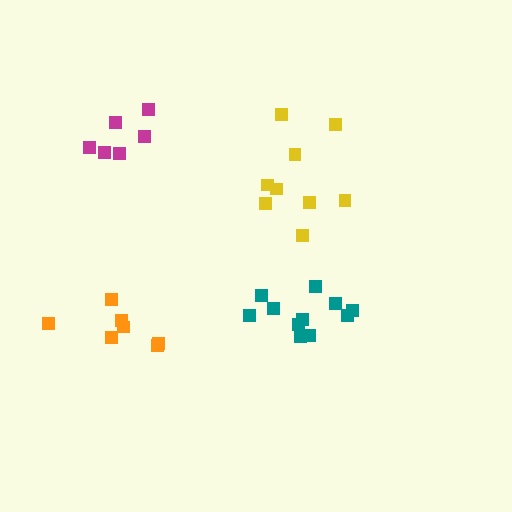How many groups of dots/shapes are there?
There are 4 groups.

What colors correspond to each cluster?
The clusters are colored: teal, orange, magenta, yellow.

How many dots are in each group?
Group 1: 11 dots, Group 2: 7 dots, Group 3: 6 dots, Group 4: 9 dots (33 total).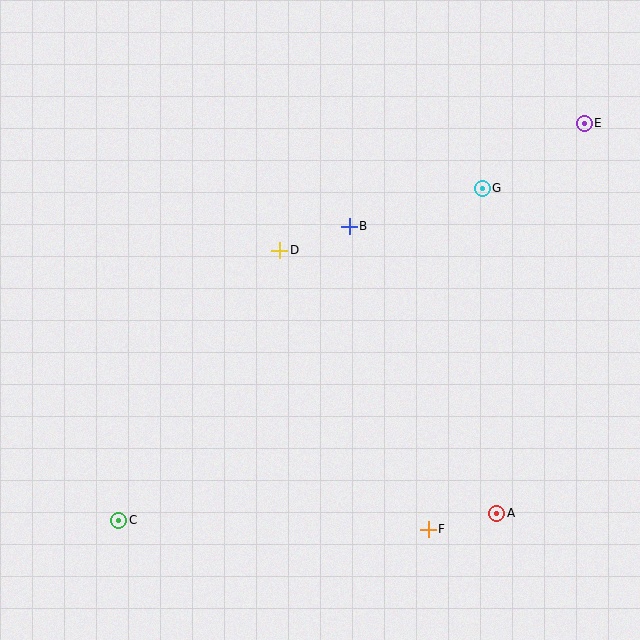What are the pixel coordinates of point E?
Point E is at (584, 123).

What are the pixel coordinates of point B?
Point B is at (349, 226).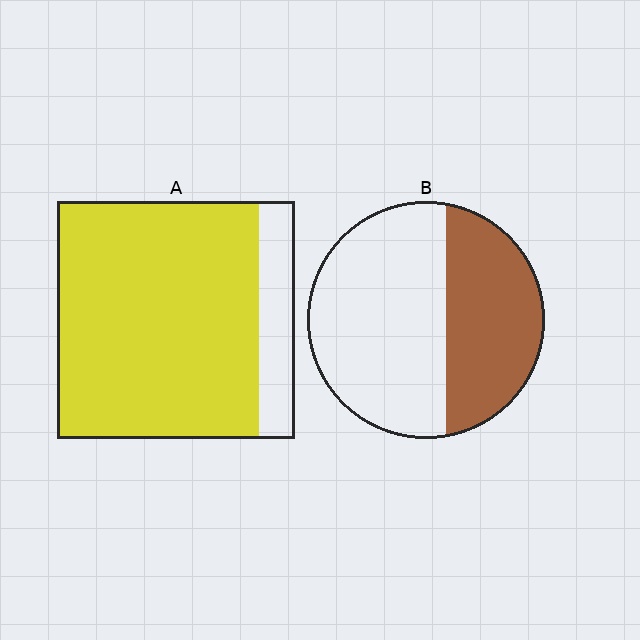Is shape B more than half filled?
No.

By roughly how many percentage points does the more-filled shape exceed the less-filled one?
By roughly 45 percentage points (A over B).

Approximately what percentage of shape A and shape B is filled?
A is approximately 85% and B is approximately 40%.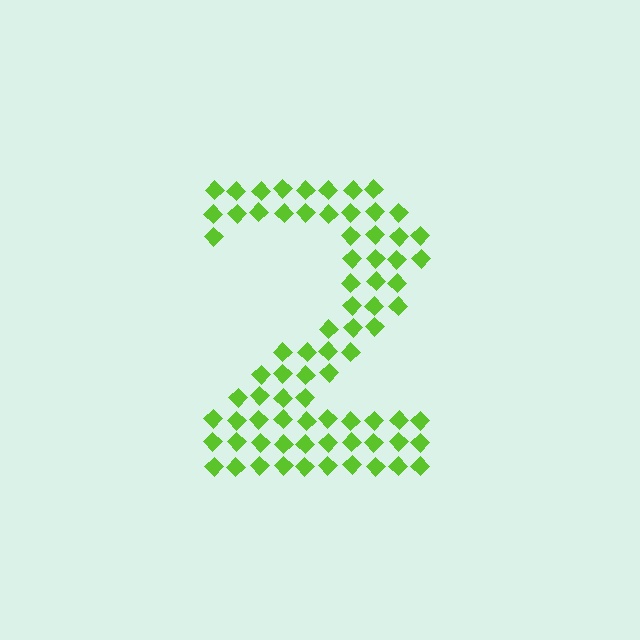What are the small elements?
The small elements are diamonds.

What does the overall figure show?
The overall figure shows the digit 2.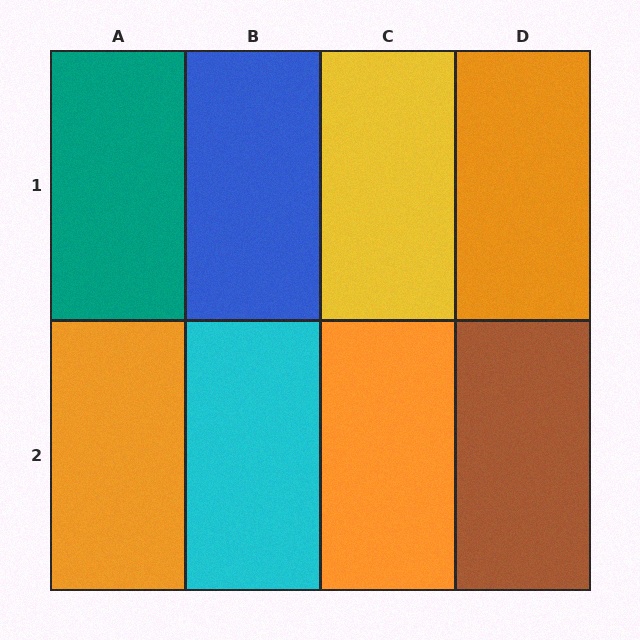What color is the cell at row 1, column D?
Orange.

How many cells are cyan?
1 cell is cyan.